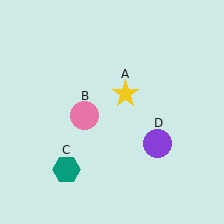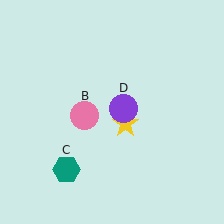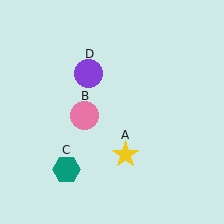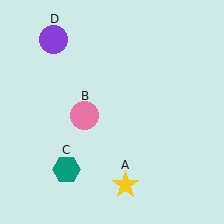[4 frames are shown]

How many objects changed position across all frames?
2 objects changed position: yellow star (object A), purple circle (object D).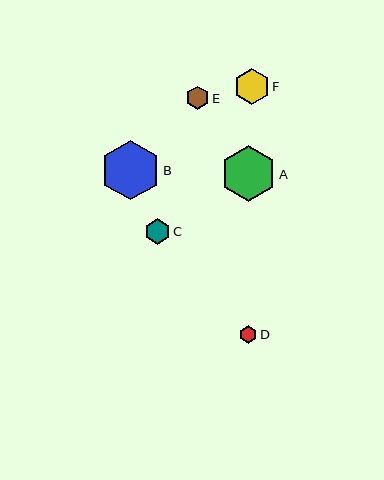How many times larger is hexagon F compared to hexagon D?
Hexagon F is approximately 2.0 times the size of hexagon D.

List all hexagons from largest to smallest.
From largest to smallest: B, A, F, C, E, D.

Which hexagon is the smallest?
Hexagon D is the smallest with a size of approximately 17 pixels.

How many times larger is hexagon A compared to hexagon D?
Hexagon A is approximately 3.2 times the size of hexagon D.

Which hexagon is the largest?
Hexagon B is the largest with a size of approximately 59 pixels.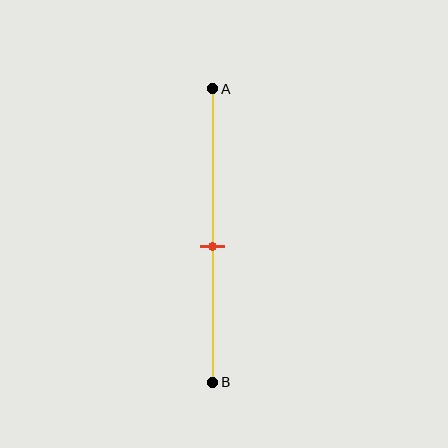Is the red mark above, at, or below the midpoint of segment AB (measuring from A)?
The red mark is below the midpoint of segment AB.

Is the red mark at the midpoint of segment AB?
No, the mark is at about 55% from A, not at the 50% midpoint.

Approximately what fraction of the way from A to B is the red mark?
The red mark is approximately 55% of the way from A to B.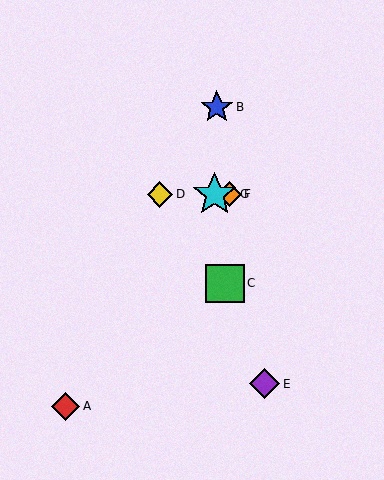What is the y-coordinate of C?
Object C is at y≈283.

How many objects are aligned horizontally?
3 objects (D, F, G) are aligned horizontally.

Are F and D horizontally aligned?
Yes, both are at y≈194.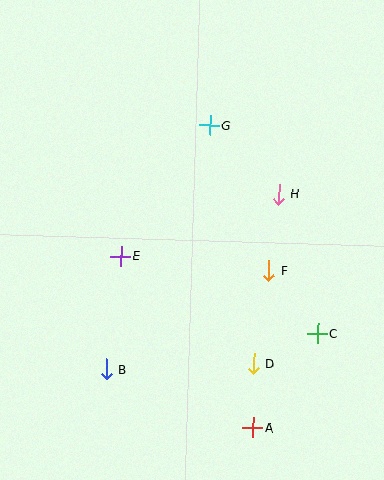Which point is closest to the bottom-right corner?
Point A is closest to the bottom-right corner.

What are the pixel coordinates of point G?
Point G is at (210, 125).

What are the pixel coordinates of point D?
Point D is at (254, 364).